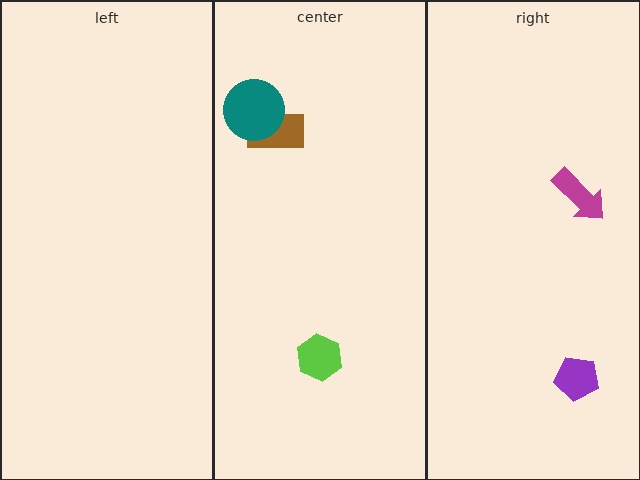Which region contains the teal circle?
The center region.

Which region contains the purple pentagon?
The right region.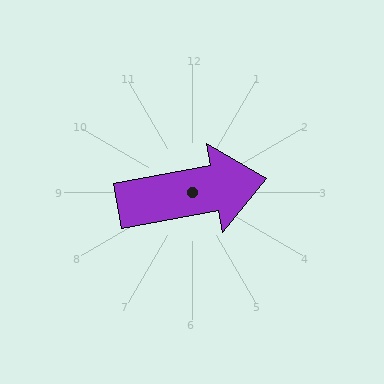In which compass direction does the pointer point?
East.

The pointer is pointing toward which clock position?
Roughly 3 o'clock.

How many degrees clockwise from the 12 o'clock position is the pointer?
Approximately 80 degrees.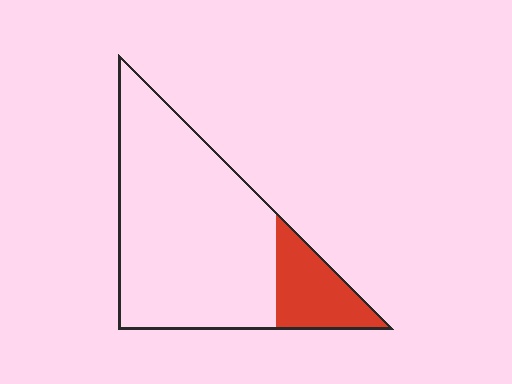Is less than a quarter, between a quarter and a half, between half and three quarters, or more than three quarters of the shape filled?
Less than a quarter.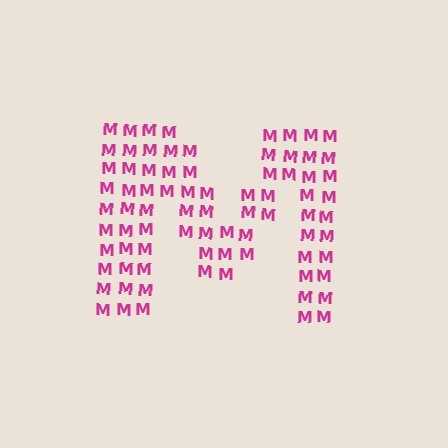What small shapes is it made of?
It is made of small letter M's.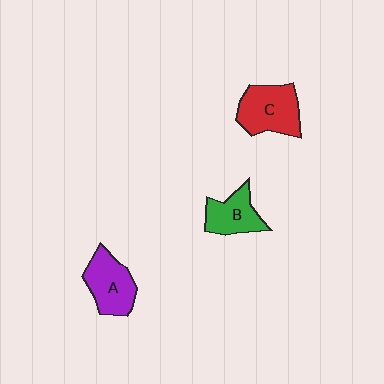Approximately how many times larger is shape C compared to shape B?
Approximately 1.4 times.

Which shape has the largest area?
Shape C (red).